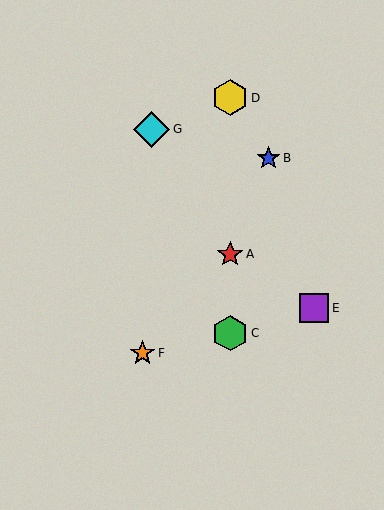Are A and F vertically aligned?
No, A is at x≈230 and F is at x≈143.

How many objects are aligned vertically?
3 objects (A, C, D) are aligned vertically.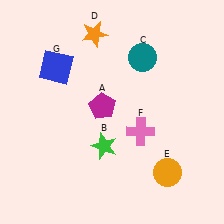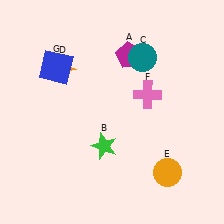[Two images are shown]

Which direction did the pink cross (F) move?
The pink cross (F) moved up.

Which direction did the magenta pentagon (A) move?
The magenta pentagon (A) moved up.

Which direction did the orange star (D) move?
The orange star (D) moved down.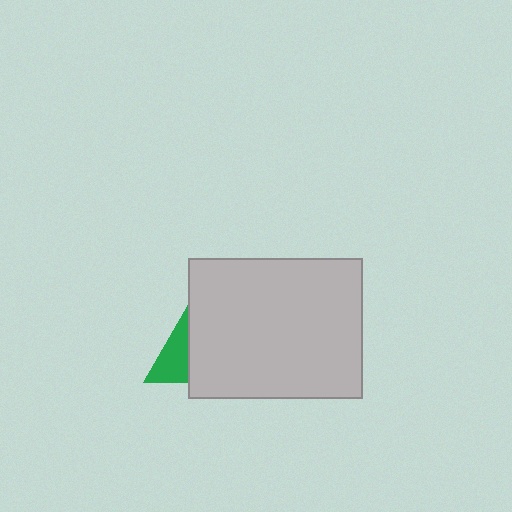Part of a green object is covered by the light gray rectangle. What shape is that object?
It is a triangle.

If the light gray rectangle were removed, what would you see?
You would see the complete green triangle.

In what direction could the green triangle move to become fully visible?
The green triangle could move left. That would shift it out from behind the light gray rectangle entirely.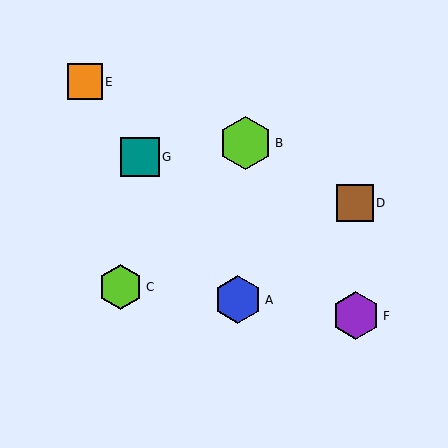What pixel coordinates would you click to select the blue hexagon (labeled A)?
Click at (238, 300) to select the blue hexagon A.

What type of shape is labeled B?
Shape B is a lime hexagon.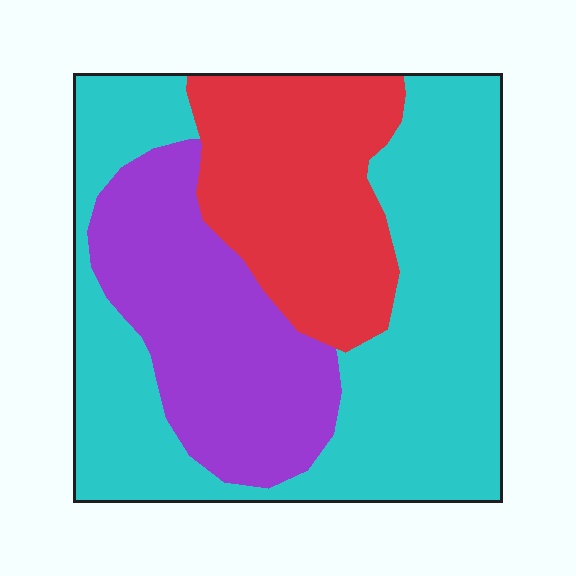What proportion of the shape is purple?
Purple takes up between a sixth and a third of the shape.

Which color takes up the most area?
Cyan, at roughly 50%.